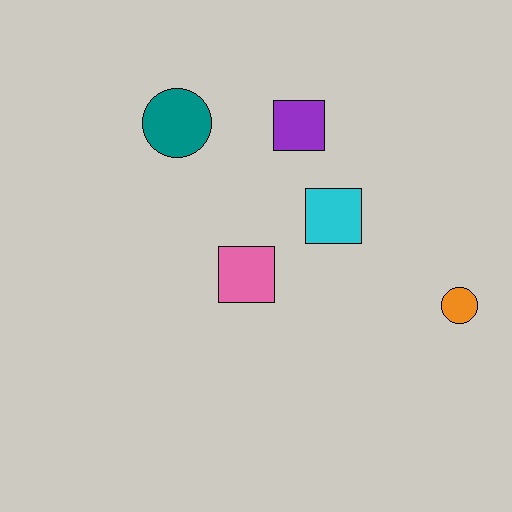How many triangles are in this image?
There are no triangles.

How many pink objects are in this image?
There is 1 pink object.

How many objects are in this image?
There are 5 objects.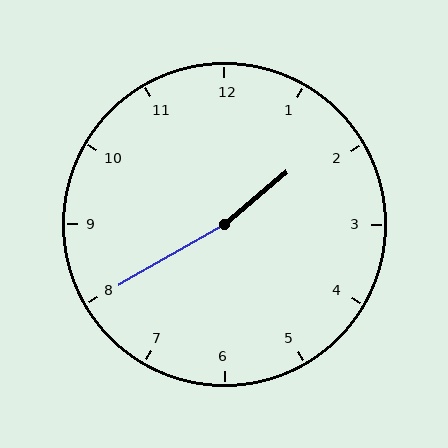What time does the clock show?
1:40.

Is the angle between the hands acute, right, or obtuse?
It is obtuse.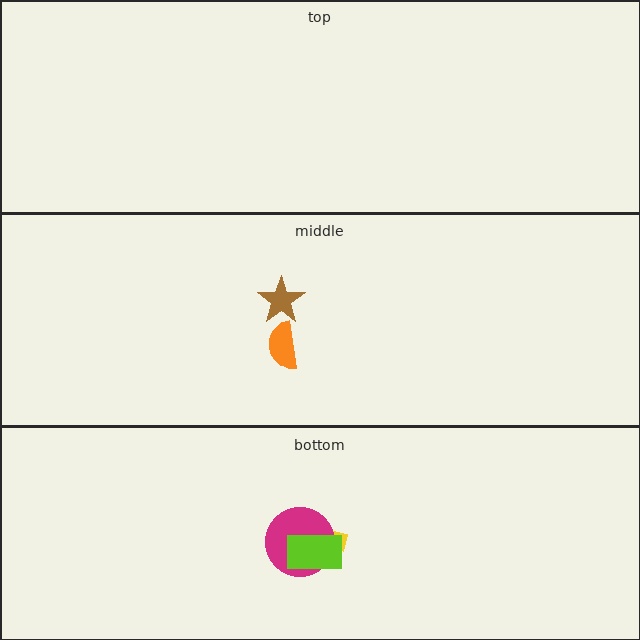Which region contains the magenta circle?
The bottom region.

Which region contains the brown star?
The middle region.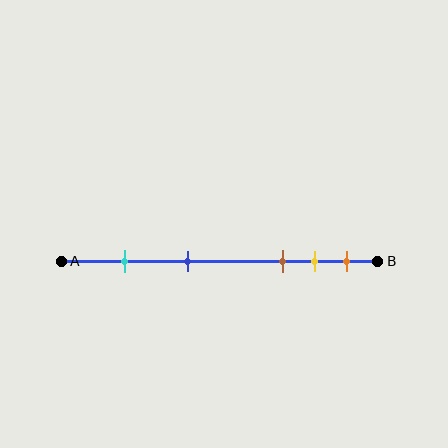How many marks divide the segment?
There are 5 marks dividing the segment.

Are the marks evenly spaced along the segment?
No, the marks are not evenly spaced.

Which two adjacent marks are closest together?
The yellow and orange marks are the closest adjacent pair.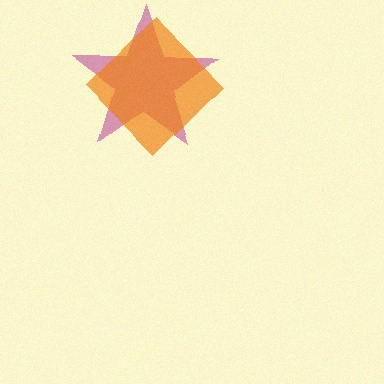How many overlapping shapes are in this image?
There are 2 overlapping shapes in the image.